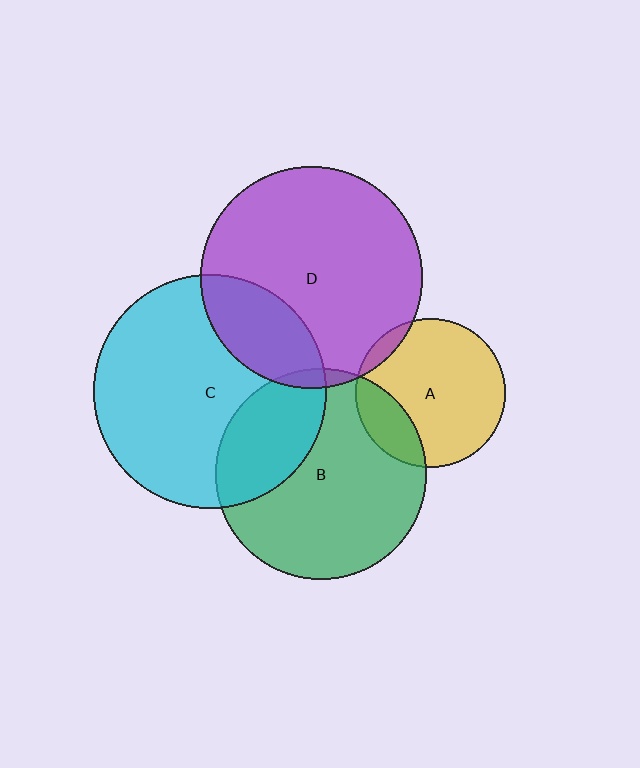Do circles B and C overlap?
Yes.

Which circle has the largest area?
Circle C (cyan).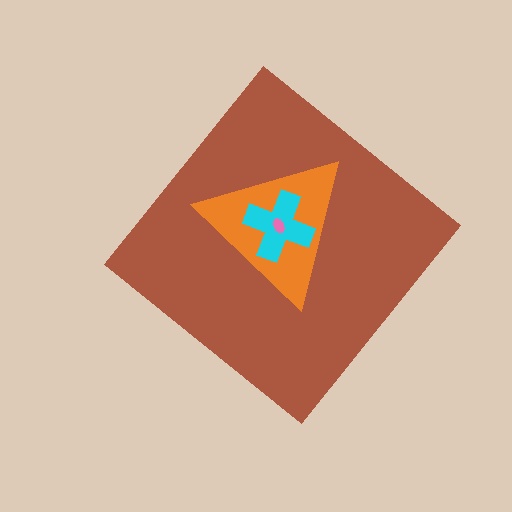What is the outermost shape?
The brown diamond.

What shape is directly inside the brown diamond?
The orange triangle.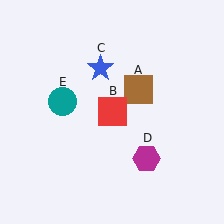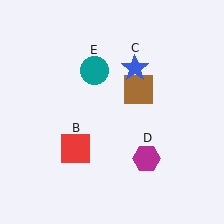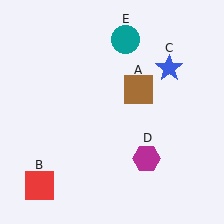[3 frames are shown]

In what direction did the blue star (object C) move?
The blue star (object C) moved right.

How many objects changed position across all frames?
3 objects changed position: red square (object B), blue star (object C), teal circle (object E).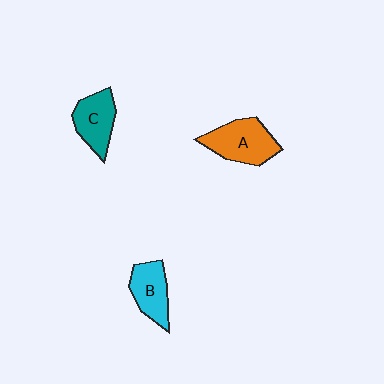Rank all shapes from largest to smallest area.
From largest to smallest: A (orange), C (teal), B (cyan).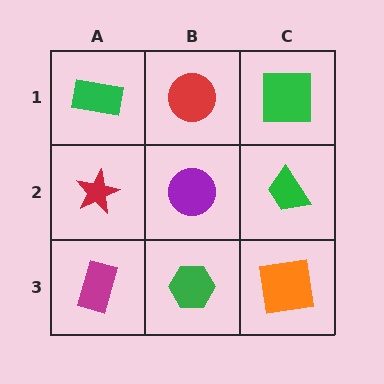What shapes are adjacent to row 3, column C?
A green trapezoid (row 2, column C), a green hexagon (row 3, column B).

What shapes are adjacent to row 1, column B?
A purple circle (row 2, column B), a green rectangle (row 1, column A), a green square (row 1, column C).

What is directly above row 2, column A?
A green rectangle.